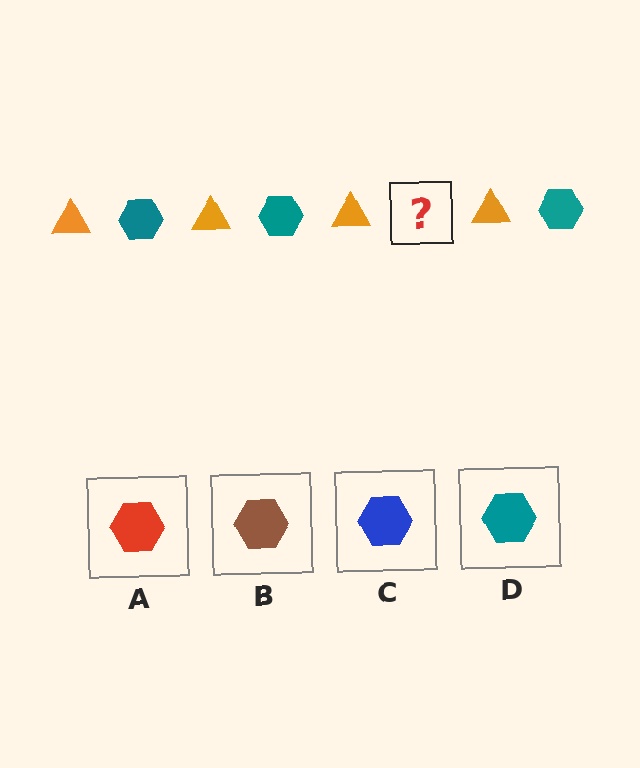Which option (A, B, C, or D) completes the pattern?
D.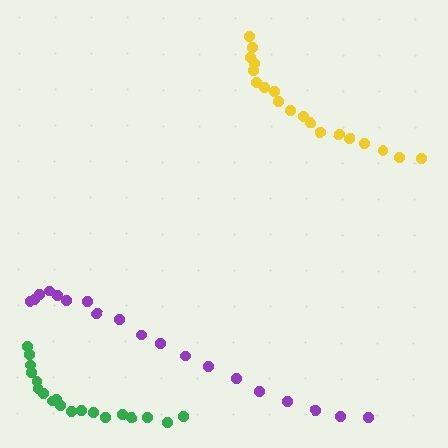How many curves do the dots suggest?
There are 3 distinct paths.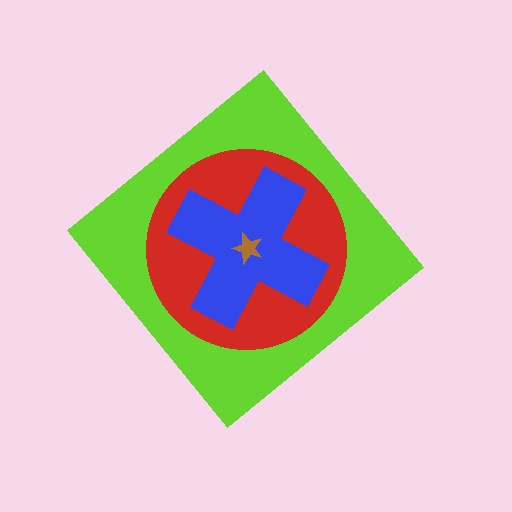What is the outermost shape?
The lime diamond.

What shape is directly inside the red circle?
The blue cross.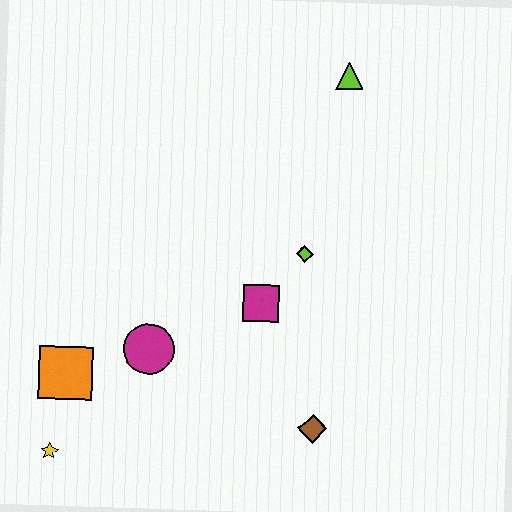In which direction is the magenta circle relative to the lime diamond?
The magenta circle is to the left of the lime diamond.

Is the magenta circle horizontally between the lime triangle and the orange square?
Yes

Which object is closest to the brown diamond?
The magenta square is closest to the brown diamond.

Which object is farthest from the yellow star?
The lime triangle is farthest from the yellow star.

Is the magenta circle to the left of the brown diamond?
Yes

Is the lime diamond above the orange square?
Yes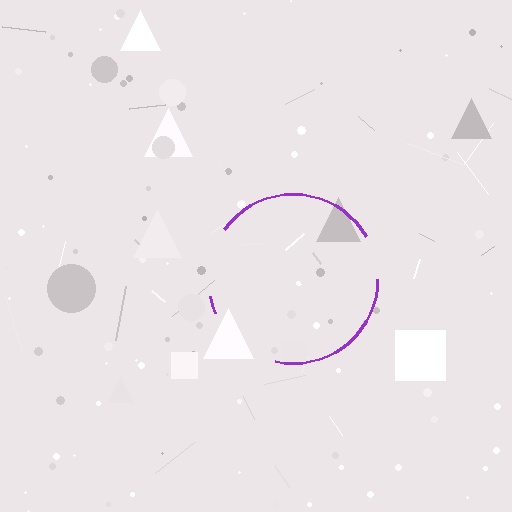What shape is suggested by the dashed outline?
The dashed outline suggests a circle.